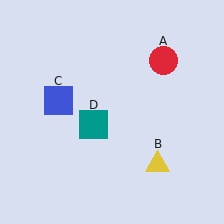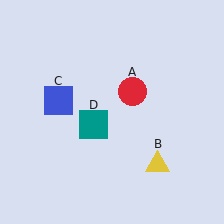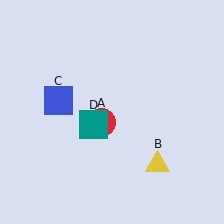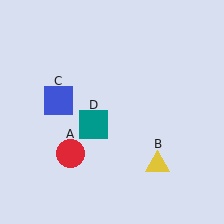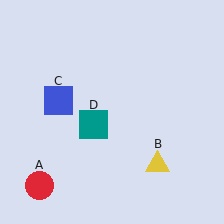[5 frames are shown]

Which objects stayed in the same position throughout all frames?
Yellow triangle (object B) and blue square (object C) and teal square (object D) remained stationary.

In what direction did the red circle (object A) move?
The red circle (object A) moved down and to the left.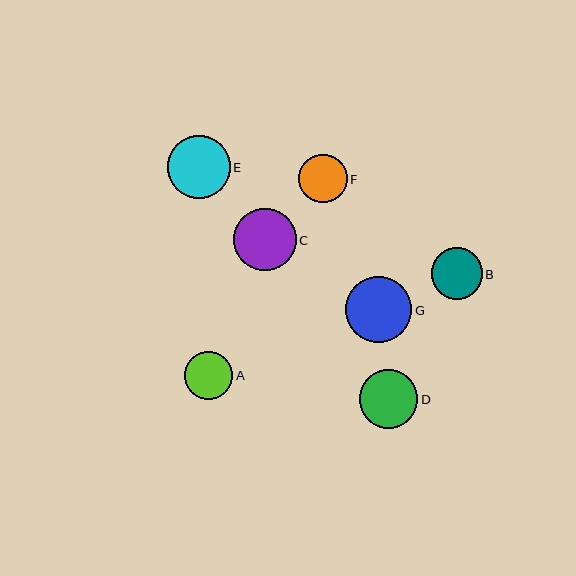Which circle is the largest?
Circle G is the largest with a size of approximately 66 pixels.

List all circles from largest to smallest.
From largest to smallest: G, E, C, D, B, F, A.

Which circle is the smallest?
Circle A is the smallest with a size of approximately 48 pixels.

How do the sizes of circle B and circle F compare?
Circle B and circle F are approximately the same size.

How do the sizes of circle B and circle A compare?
Circle B and circle A are approximately the same size.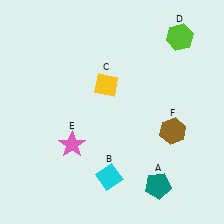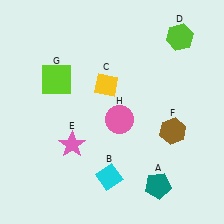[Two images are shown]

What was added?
A lime square (G), a pink circle (H) were added in Image 2.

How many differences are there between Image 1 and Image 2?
There are 2 differences between the two images.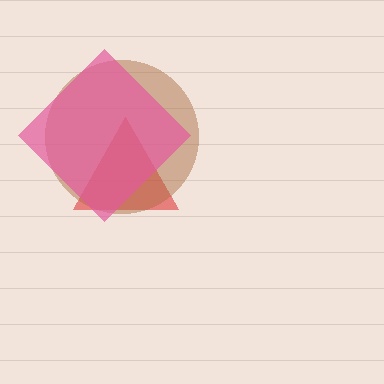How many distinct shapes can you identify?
There are 3 distinct shapes: a red triangle, a brown circle, a pink diamond.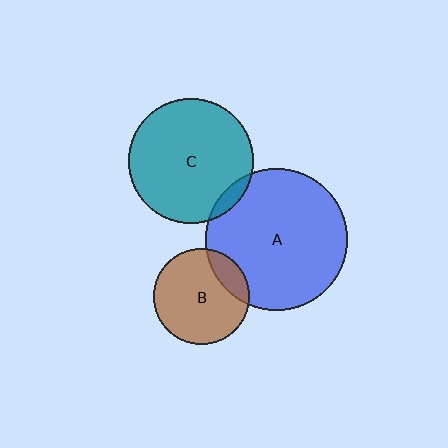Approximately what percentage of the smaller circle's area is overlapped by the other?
Approximately 15%.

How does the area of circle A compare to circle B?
Approximately 2.2 times.